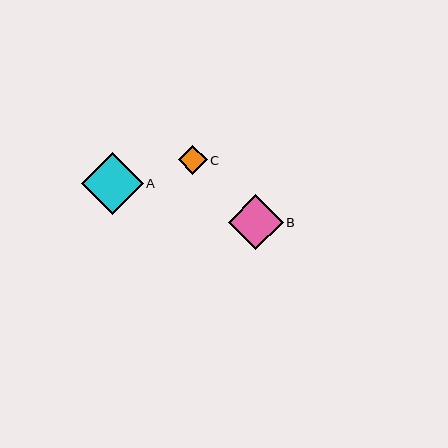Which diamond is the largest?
Diamond A is the largest with a size of approximately 62 pixels.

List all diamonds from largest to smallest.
From largest to smallest: A, B, C.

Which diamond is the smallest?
Diamond C is the smallest with a size of approximately 29 pixels.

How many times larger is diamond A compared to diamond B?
Diamond A is approximately 1.1 times the size of diamond B.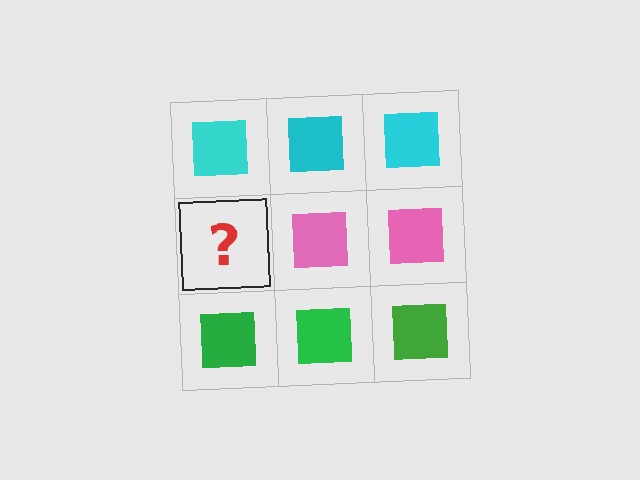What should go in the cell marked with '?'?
The missing cell should contain a pink square.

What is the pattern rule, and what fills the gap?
The rule is that each row has a consistent color. The gap should be filled with a pink square.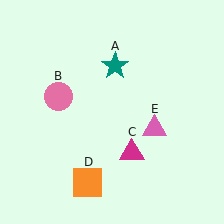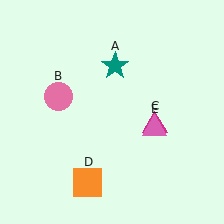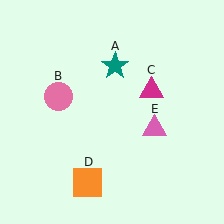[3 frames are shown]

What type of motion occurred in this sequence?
The magenta triangle (object C) rotated counterclockwise around the center of the scene.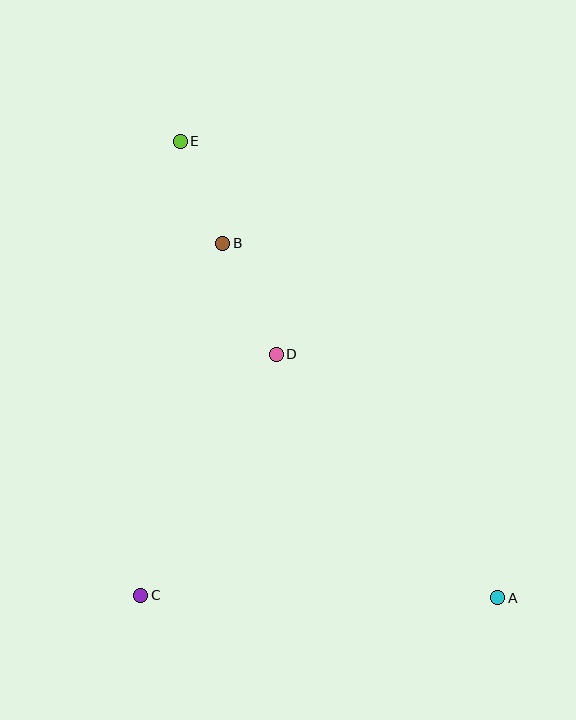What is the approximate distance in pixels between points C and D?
The distance between C and D is approximately 276 pixels.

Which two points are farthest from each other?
Points A and E are farthest from each other.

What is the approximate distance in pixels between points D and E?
The distance between D and E is approximately 233 pixels.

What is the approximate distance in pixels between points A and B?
The distance between A and B is approximately 449 pixels.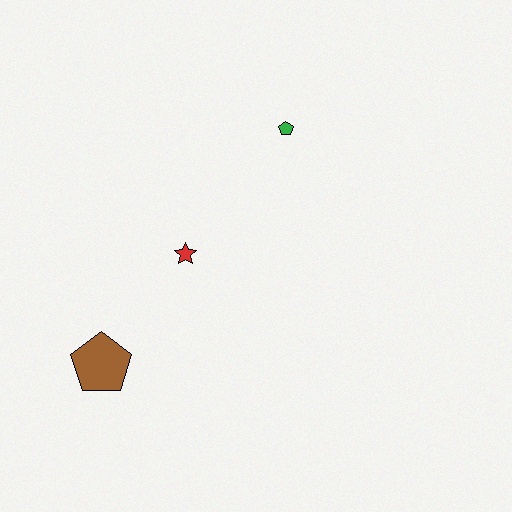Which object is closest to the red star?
The brown pentagon is closest to the red star.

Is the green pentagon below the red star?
No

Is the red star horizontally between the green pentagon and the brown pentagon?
Yes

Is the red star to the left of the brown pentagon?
No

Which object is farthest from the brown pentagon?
The green pentagon is farthest from the brown pentagon.